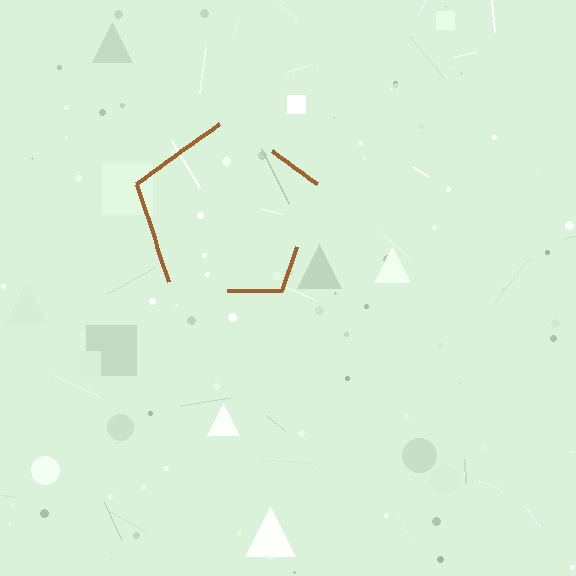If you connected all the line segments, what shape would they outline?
They would outline a pentagon.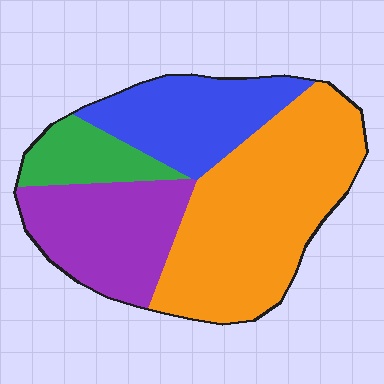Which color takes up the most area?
Orange, at roughly 45%.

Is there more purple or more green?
Purple.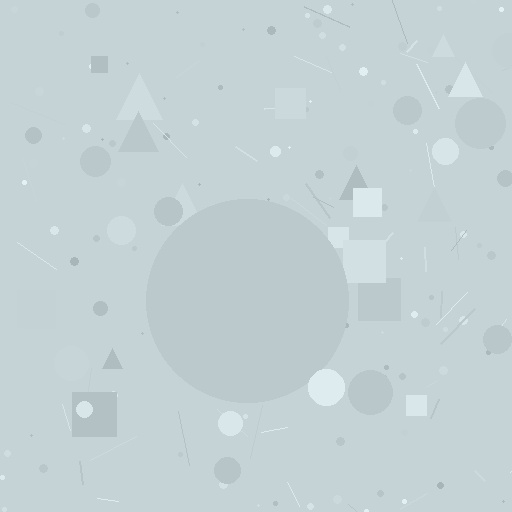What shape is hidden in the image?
A circle is hidden in the image.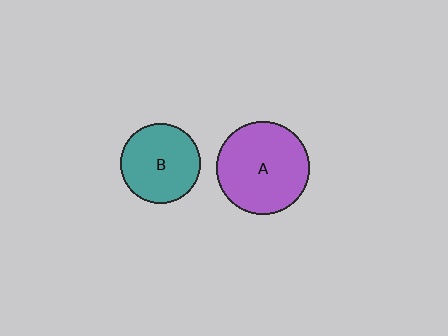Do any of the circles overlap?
No, none of the circles overlap.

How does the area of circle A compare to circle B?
Approximately 1.4 times.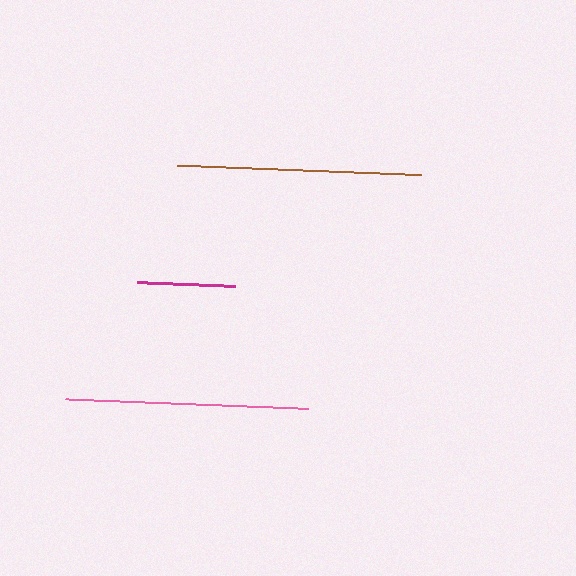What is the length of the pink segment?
The pink segment is approximately 242 pixels long.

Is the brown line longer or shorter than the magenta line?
The brown line is longer than the magenta line.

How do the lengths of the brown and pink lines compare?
The brown and pink lines are approximately the same length.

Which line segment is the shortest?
The magenta line is the shortest at approximately 97 pixels.